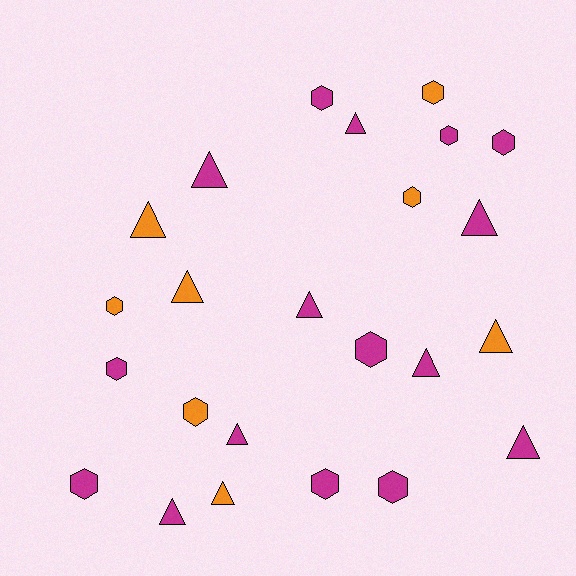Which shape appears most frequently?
Triangle, with 12 objects.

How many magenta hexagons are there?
There are 8 magenta hexagons.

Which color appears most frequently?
Magenta, with 16 objects.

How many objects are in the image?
There are 24 objects.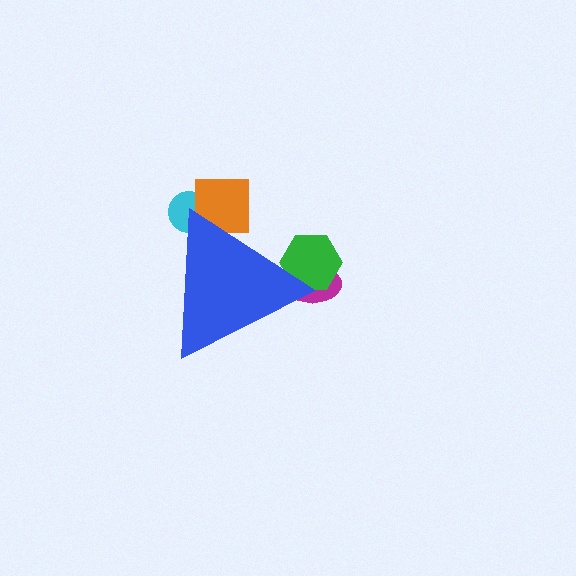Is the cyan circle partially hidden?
Yes, the cyan circle is partially hidden behind the blue triangle.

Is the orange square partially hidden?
Yes, the orange square is partially hidden behind the blue triangle.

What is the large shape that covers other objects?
A blue triangle.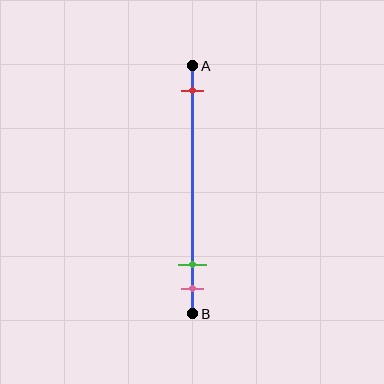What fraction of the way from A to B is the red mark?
The red mark is approximately 10% (0.1) of the way from A to B.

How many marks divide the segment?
There are 3 marks dividing the segment.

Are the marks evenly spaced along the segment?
No, the marks are not evenly spaced.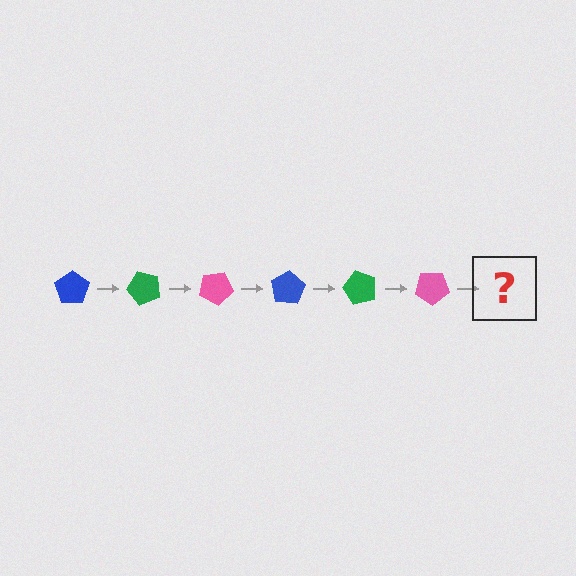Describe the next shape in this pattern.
It should be a blue pentagon, rotated 300 degrees from the start.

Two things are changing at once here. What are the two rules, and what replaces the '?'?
The two rules are that it rotates 50 degrees each step and the color cycles through blue, green, and pink. The '?' should be a blue pentagon, rotated 300 degrees from the start.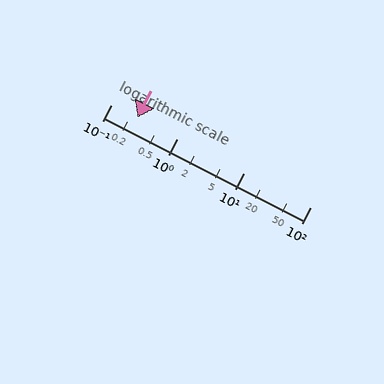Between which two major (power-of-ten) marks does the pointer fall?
The pointer is between 0.1 and 1.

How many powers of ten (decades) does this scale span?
The scale spans 3 decades, from 0.1 to 100.